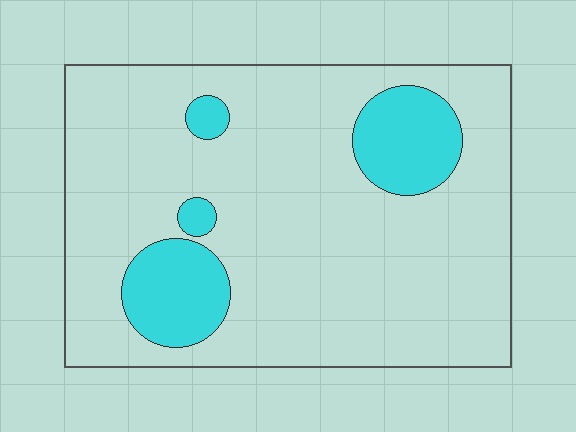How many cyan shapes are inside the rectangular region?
4.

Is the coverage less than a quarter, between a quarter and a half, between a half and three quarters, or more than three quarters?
Less than a quarter.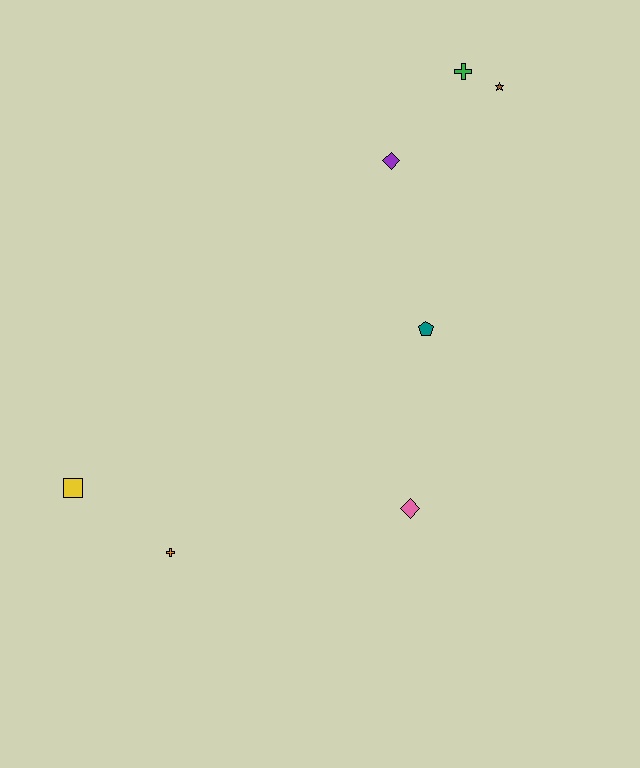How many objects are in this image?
There are 7 objects.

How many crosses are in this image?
There are 2 crosses.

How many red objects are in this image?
There are no red objects.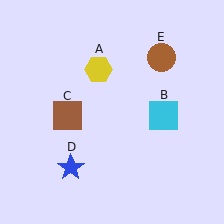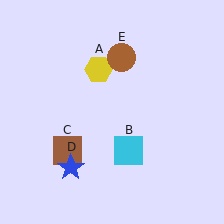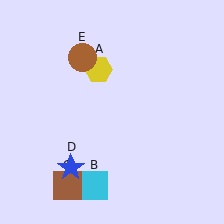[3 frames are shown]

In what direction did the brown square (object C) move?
The brown square (object C) moved down.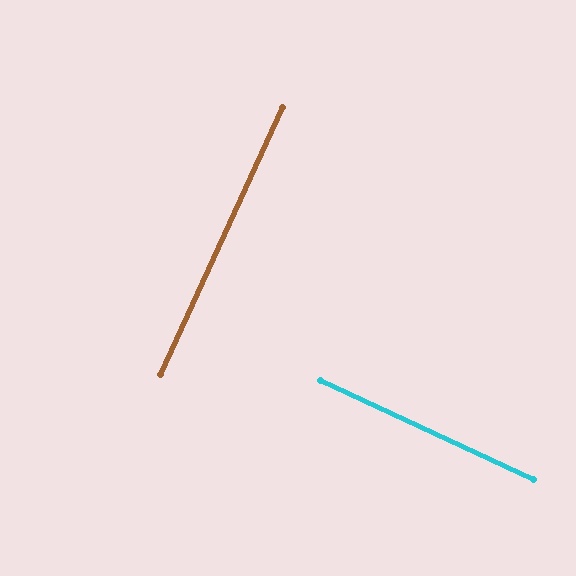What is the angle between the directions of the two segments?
Approximately 90 degrees.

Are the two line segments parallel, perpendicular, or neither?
Perpendicular — they meet at approximately 90°.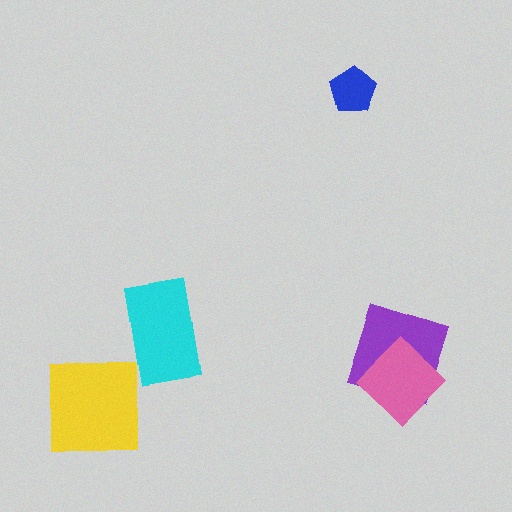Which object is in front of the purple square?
The pink diamond is in front of the purple square.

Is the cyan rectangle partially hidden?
No, no other shape covers it.